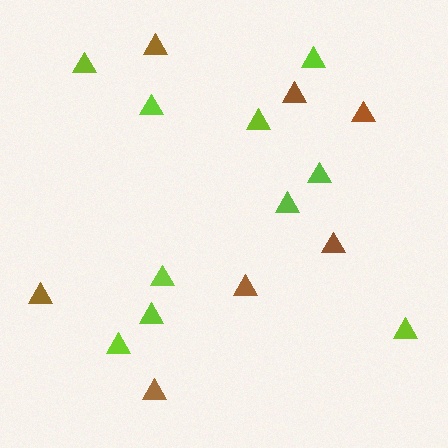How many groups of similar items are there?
There are 2 groups: one group of brown triangles (7) and one group of lime triangles (10).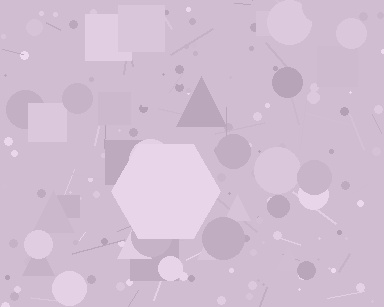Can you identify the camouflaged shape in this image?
The camouflaged shape is a hexagon.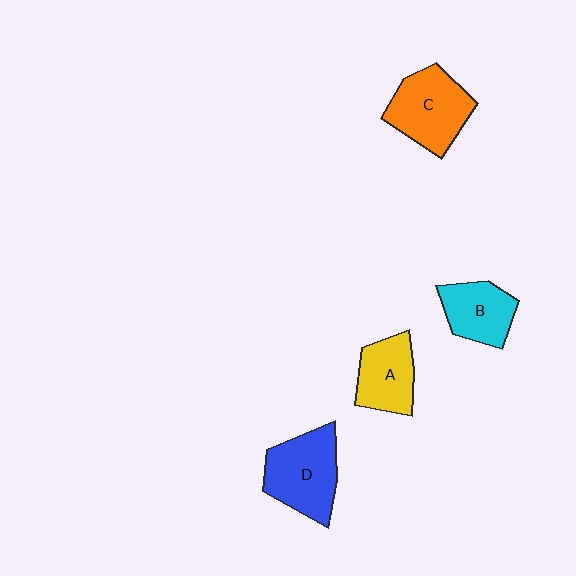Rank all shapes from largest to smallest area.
From largest to smallest: D (blue), C (orange), A (yellow), B (cyan).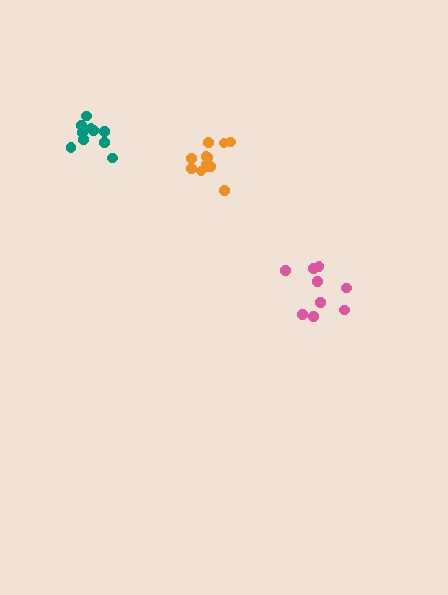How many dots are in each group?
Group 1: 9 dots, Group 2: 10 dots, Group 3: 12 dots (31 total).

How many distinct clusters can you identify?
There are 3 distinct clusters.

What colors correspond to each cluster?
The clusters are colored: pink, teal, orange.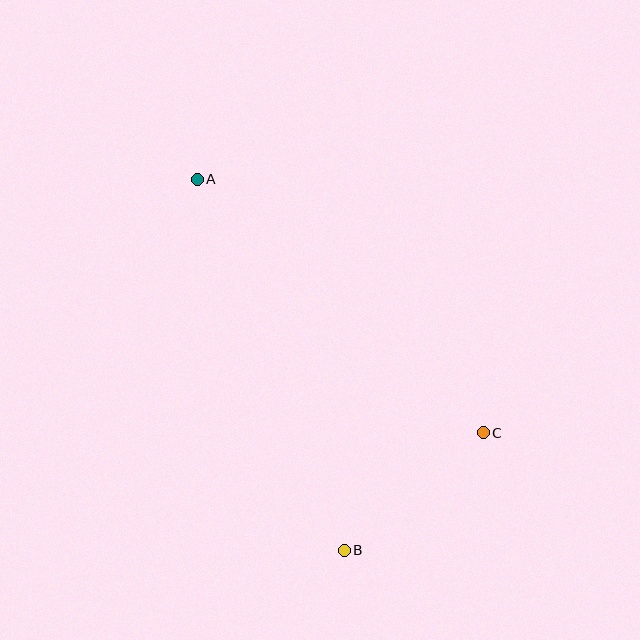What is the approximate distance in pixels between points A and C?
The distance between A and C is approximately 382 pixels.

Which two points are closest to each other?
Points B and C are closest to each other.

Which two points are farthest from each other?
Points A and B are farthest from each other.